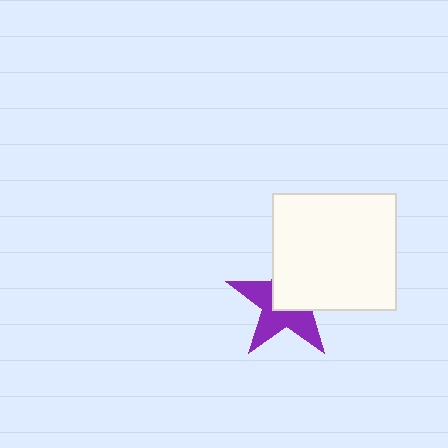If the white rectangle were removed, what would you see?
You would see the complete purple star.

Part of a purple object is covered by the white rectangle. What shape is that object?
It is a star.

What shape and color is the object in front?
The object in front is a white rectangle.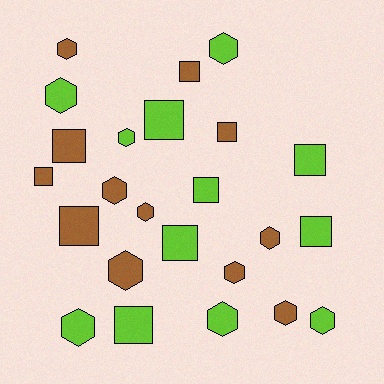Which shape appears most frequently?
Hexagon, with 13 objects.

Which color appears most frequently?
Brown, with 12 objects.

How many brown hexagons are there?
There are 7 brown hexagons.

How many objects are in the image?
There are 24 objects.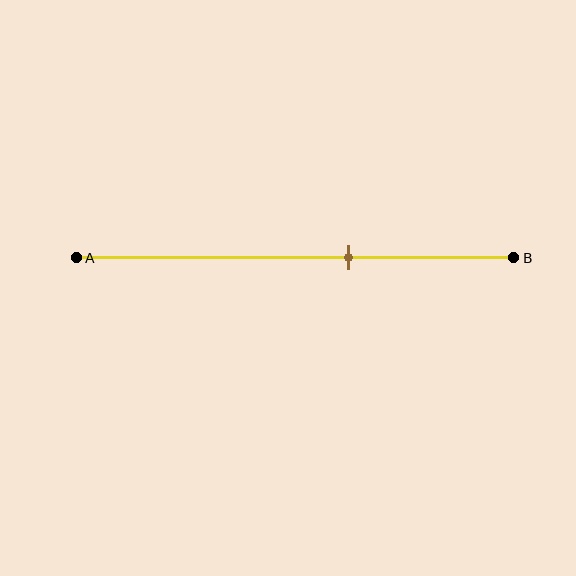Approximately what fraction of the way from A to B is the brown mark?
The brown mark is approximately 60% of the way from A to B.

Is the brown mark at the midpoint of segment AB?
No, the mark is at about 60% from A, not at the 50% midpoint.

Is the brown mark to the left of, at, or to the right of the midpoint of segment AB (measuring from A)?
The brown mark is to the right of the midpoint of segment AB.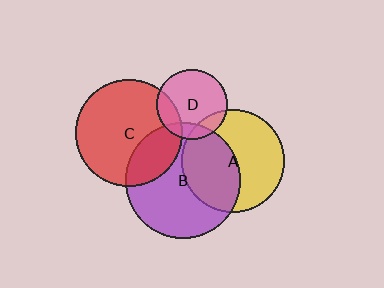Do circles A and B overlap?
Yes.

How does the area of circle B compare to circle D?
Approximately 2.7 times.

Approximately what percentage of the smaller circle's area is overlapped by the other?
Approximately 45%.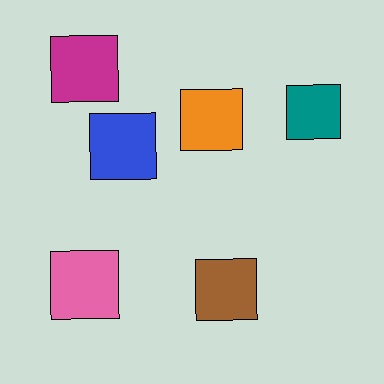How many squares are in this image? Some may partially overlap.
There are 6 squares.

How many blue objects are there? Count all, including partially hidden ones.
There is 1 blue object.